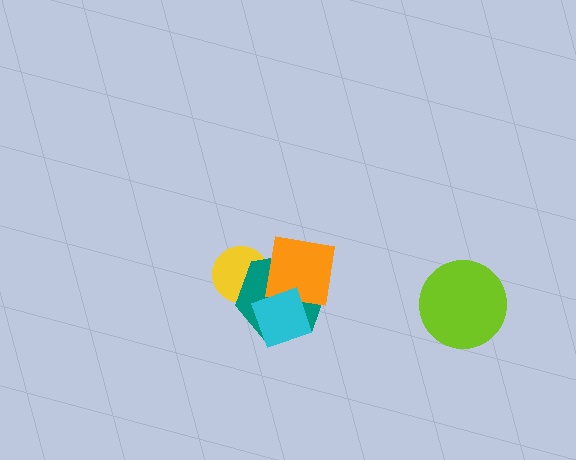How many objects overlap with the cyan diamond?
2 objects overlap with the cyan diamond.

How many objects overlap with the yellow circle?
2 objects overlap with the yellow circle.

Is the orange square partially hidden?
Yes, it is partially covered by another shape.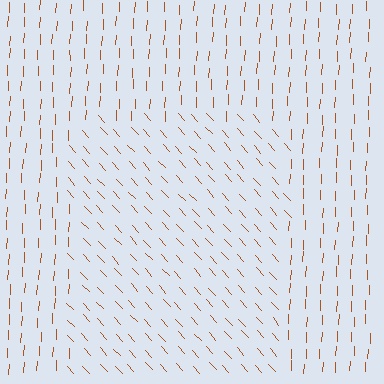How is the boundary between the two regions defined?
The boundary is defined purely by a change in line orientation (approximately 45 degrees difference). All lines are the same color and thickness.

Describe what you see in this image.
The image is filled with small brown line segments. A rectangle region in the image has lines oriented differently from the surrounding lines, creating a visible texture boundary.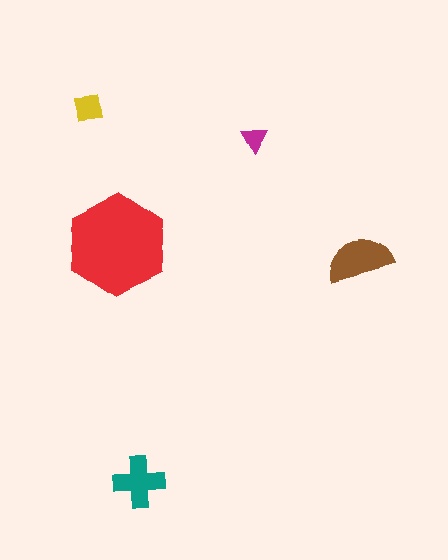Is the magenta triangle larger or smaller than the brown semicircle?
Smaller.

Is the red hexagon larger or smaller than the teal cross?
Larger.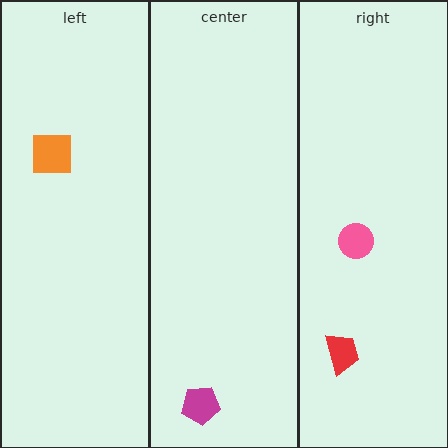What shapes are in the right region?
The pink circle, the red trapezoid.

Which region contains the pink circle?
The right region.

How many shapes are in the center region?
1.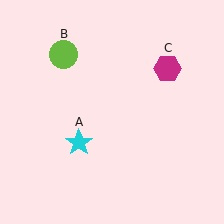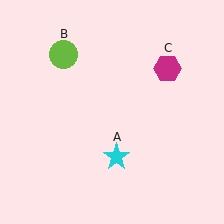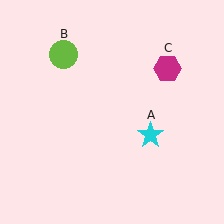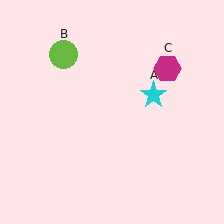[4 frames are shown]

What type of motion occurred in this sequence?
The cyan star (object A) rotated counterclockwise around the center of the scene.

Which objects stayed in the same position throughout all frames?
Lime circle (object B) and magenta hexagon (object C) remained stationary.